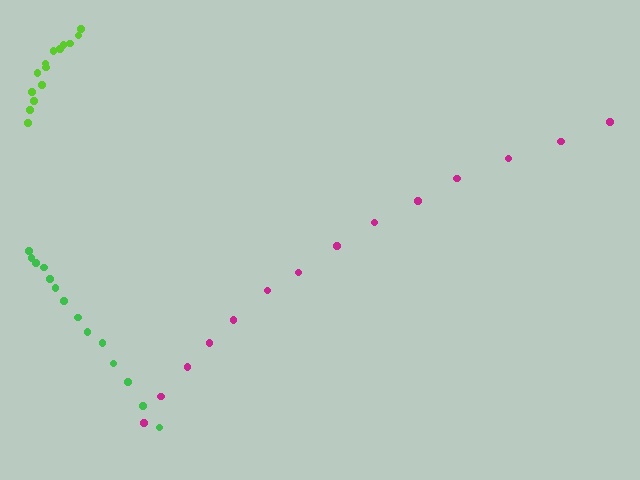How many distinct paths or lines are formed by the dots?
There are 3 distinct paths.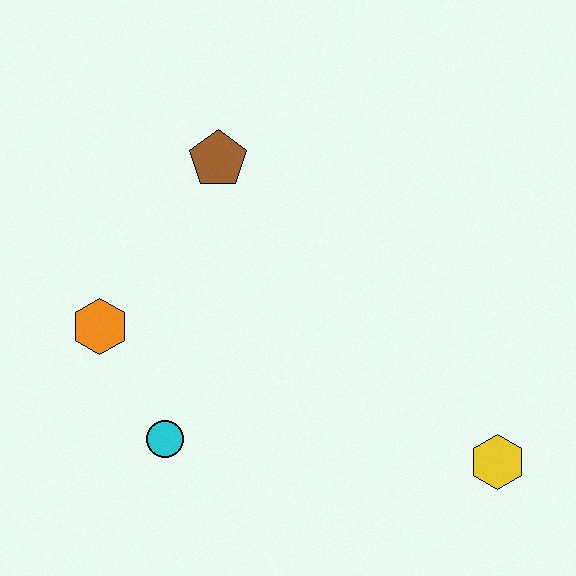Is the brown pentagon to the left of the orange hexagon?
No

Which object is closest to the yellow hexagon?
The cyan circle is closest to the yellow hexagon.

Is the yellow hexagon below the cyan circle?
Yes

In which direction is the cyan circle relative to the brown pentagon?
The cyan circle is below the brown pentagon.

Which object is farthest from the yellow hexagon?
The orange hexagon is farthest from the yellow hexagon.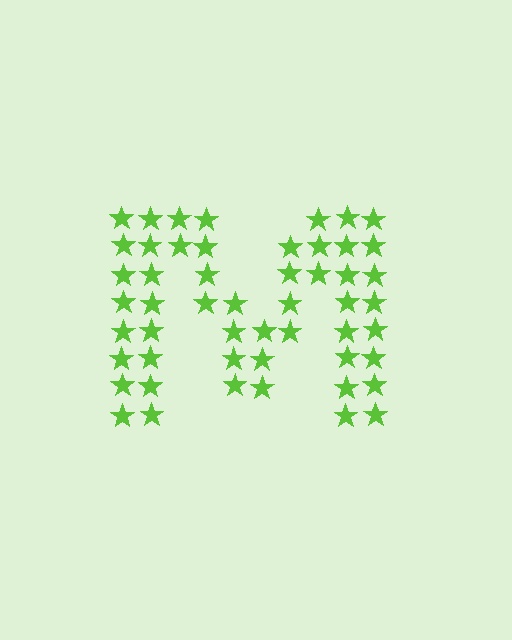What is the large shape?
The large shape is the letter M.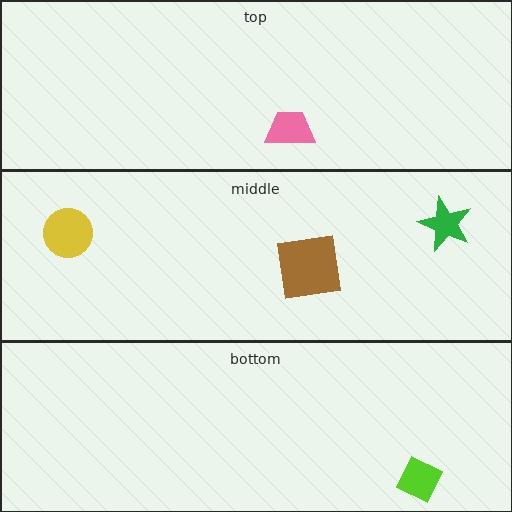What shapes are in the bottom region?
The lime diamond.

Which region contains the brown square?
The middle region.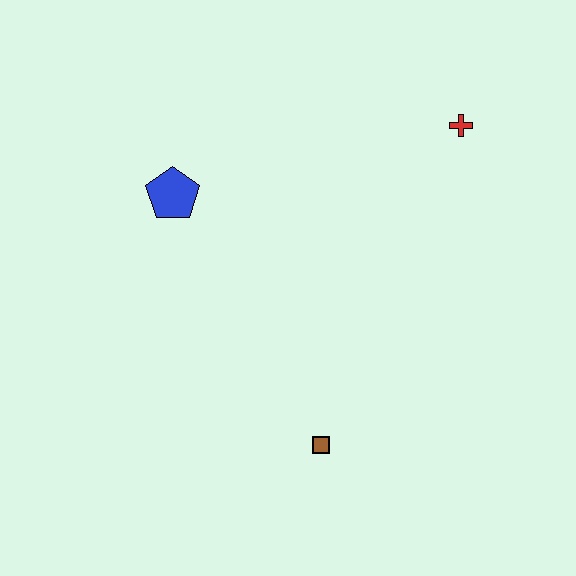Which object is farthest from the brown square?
The red cross is farthest from the brown square.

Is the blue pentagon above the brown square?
Yes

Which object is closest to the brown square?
The blue pentagon is closest to the brown square.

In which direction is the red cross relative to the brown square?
The red cross is above the brown square.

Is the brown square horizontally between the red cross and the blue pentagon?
Yes